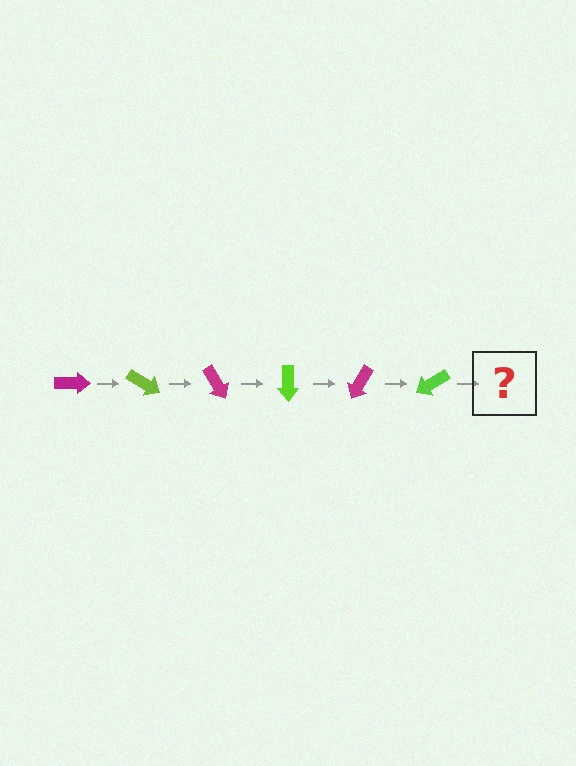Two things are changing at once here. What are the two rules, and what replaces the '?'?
The two rules are that it rotates 30 degrees each step and the color cycles through magenta and lime. The '?' should be a magenta arrow, rotated 180 degrees from the start.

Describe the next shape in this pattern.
It should be a magenta arrow, rotated 180 degrees from the start.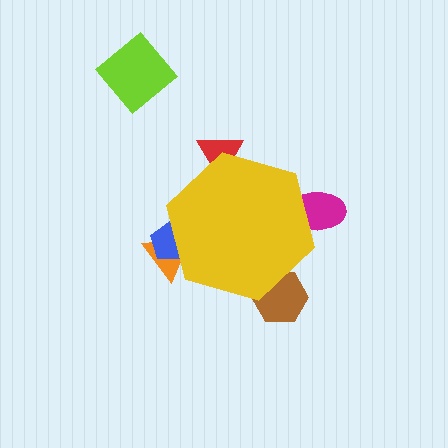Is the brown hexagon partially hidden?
Yes, the brown hexagon is partially hidden behind the yellow hexagon.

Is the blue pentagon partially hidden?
Yes, the blue pentagon is partially hidden behind the yellow hexagon.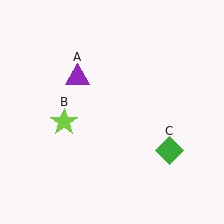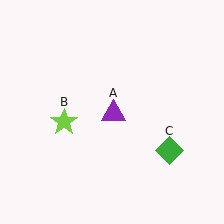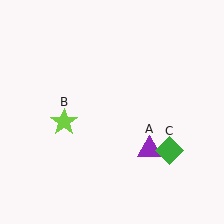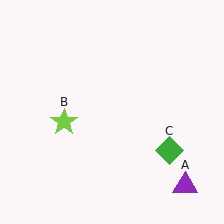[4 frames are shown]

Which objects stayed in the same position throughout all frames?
Lime star (object B) and green diamond (object C) remained stationary.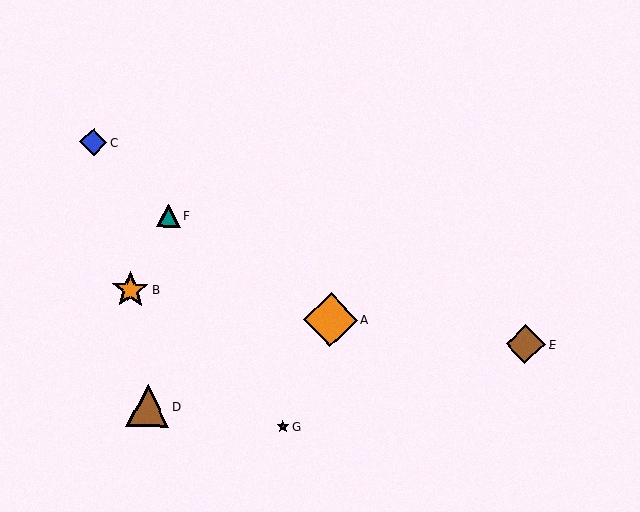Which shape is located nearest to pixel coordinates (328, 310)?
The orange diamond (labeled A) at (331, 320) is nearest to that location.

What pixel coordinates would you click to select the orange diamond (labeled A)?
Click at (331, 320) to select the orange diamond A.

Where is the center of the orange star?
The center of the orange star is at (130, 290).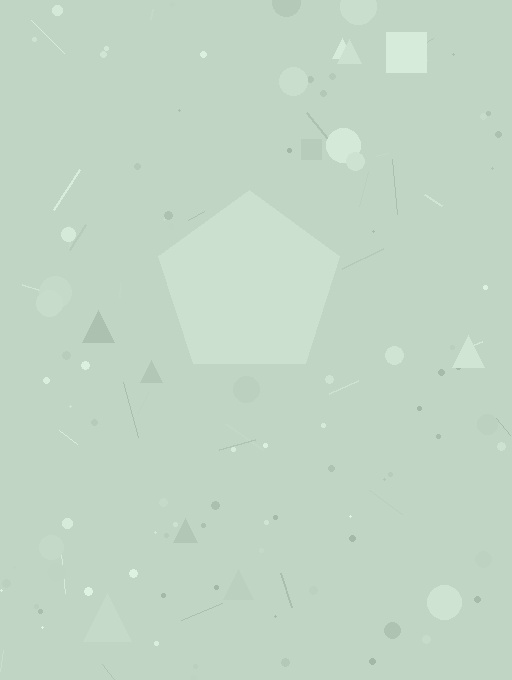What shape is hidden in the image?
A pentagon is hidden in the image.